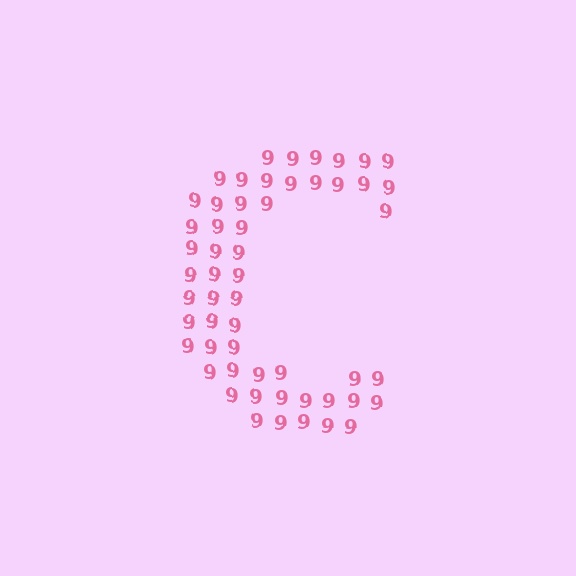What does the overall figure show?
The overall figure shows the letter C.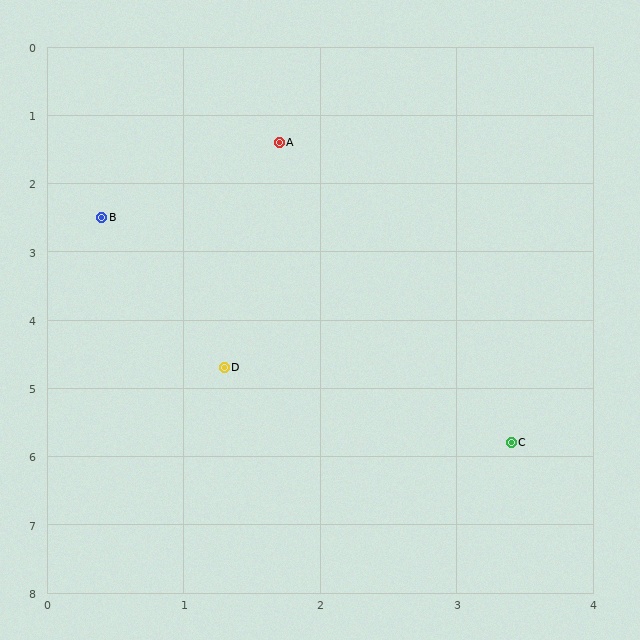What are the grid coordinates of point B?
Point B is at approximately (0.4, 2.5).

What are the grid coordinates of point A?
Point A is at approximately (1.7, 1.4).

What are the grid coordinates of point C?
Point C is at approximately (3.4, 5.8).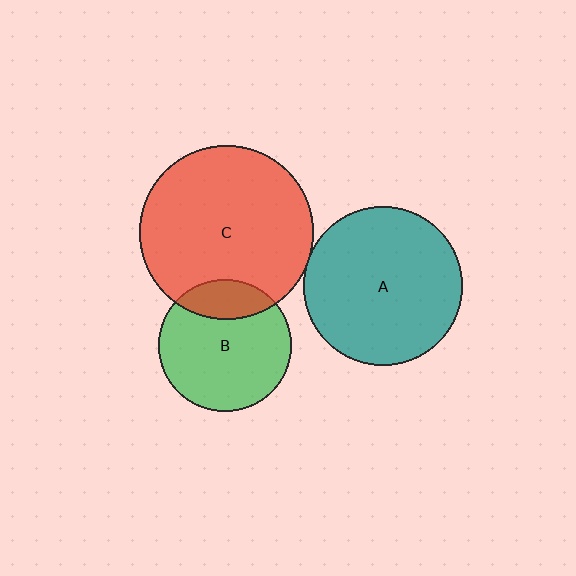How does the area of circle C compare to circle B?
Approximately 1.7 times.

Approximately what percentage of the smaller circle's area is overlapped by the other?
Approximately 5%.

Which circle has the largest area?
Circle C (red).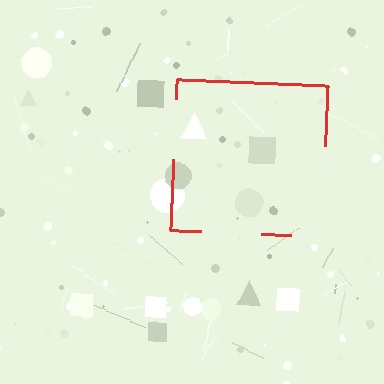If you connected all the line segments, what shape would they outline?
They would outline a square.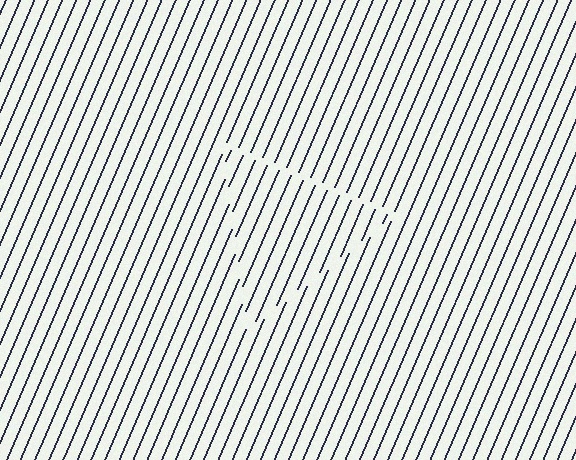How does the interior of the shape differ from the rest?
The interior of the shape contains the same grating, shifted by half a period — the contour is defined by the phase discontinuity where line-ends from the inner and outer gratings abut.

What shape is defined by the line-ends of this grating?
An illusory triangle. The interior of the shape contains the same grating, shifted by half a period — the contour is defined by the phase discontinuity where line-ends from the inner and outer gratings abut.